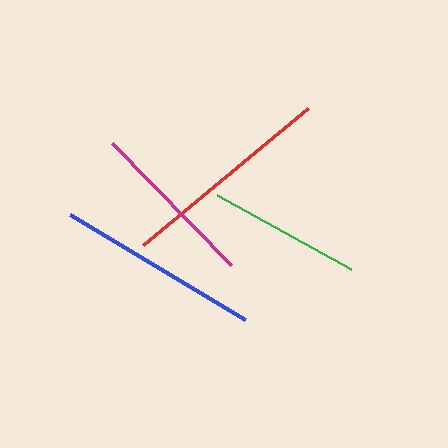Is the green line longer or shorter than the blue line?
The blue line is longer than the green line.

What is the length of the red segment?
The red segment is approximately 215 pixels long.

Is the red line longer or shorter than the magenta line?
The red line is longer than the magenta line.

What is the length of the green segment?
The green segment is approximately 153 pixels long.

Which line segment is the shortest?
The green line is the shortest at approximately 153 pixels.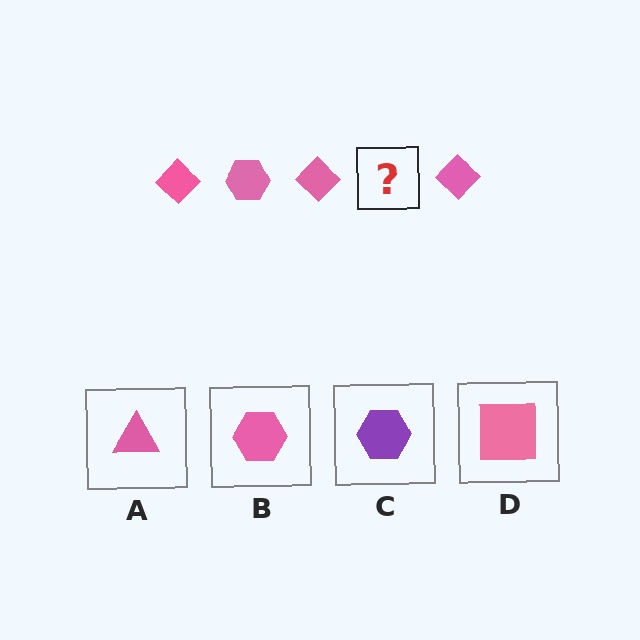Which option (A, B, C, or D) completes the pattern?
B.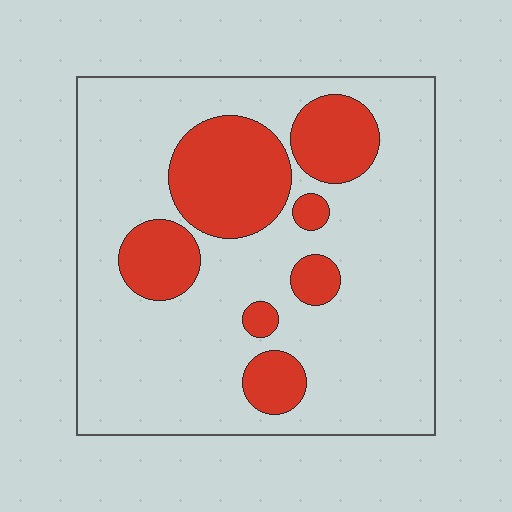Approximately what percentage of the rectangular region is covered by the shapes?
Approximately 25%.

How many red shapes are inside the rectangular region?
7.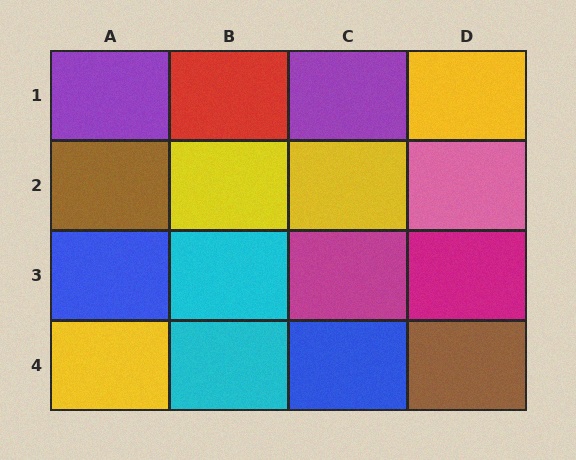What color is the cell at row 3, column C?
Magenta.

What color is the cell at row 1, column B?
Red.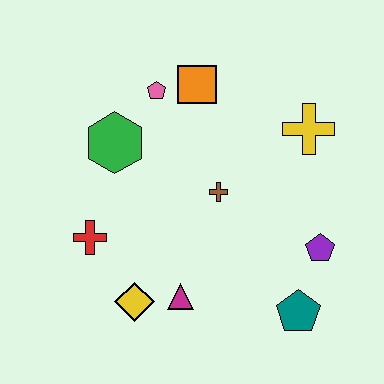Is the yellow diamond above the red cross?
No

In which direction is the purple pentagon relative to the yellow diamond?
The purple pentagon is to the right of the yellow diamond.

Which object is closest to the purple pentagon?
The teal pentagon is closest to the purple pentagon.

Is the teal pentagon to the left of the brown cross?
No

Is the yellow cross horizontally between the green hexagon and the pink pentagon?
No